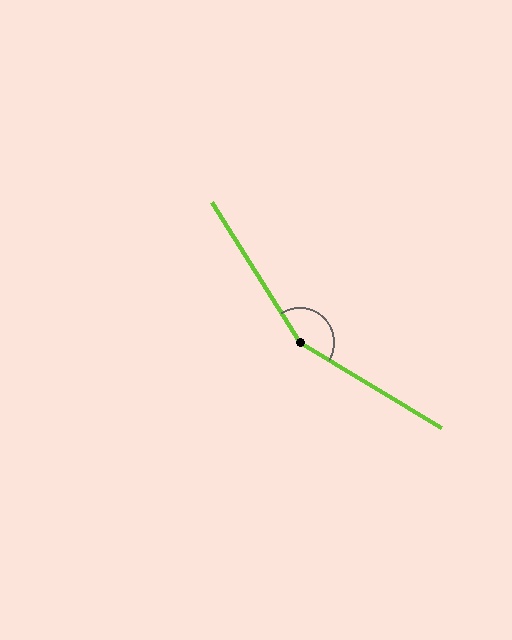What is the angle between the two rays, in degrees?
Approximately 153 degrees.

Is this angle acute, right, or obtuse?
It is obtuse.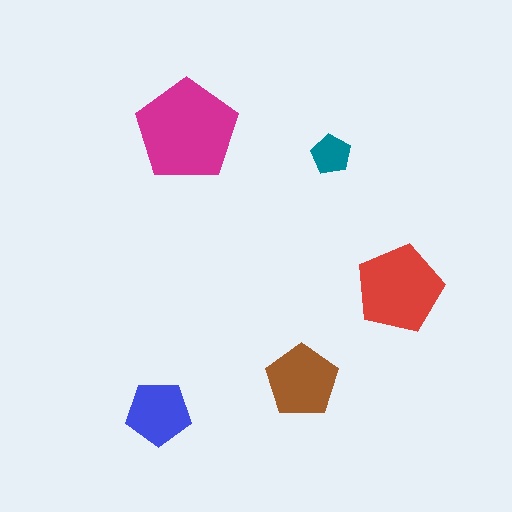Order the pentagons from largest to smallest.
the magenta one, the red one, the brown one, the blue one, the teal one.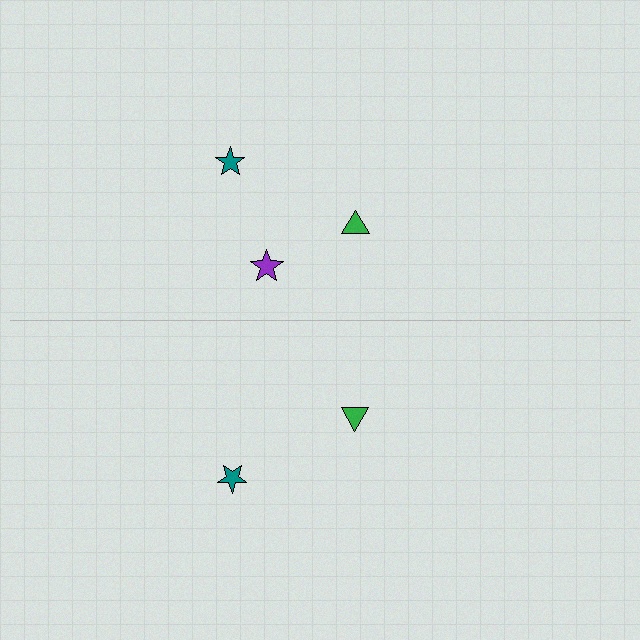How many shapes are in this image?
There are 5 shapes in this image.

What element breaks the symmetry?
A purple star is missing from the bottom side.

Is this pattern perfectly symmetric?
No, the pattern is not perfectly symmetric. A purple star is missing from the bottom side.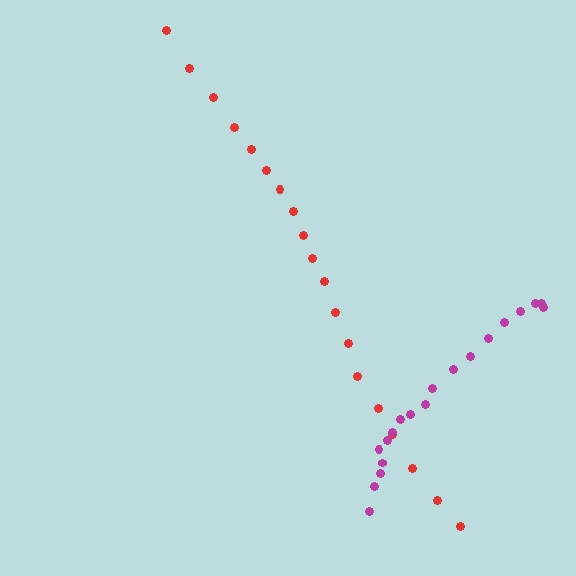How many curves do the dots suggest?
There are 2 distinct paths.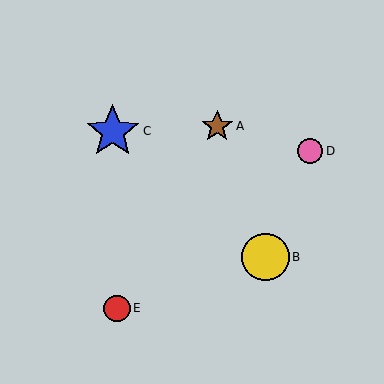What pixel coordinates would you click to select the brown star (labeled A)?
Click at (217, 126) to select the brown star A.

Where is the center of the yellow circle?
The center of the yellow circle is at (265, 257).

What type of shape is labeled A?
Shape A is a brown star.